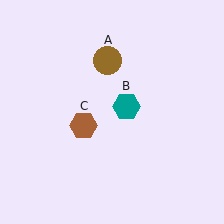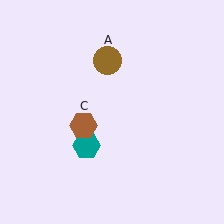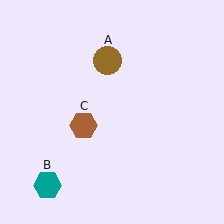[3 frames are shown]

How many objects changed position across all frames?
1 object changed position: teal hexagon (object B).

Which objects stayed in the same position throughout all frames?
Brown circle (object A) and brown hexagon (object C) remained stationary.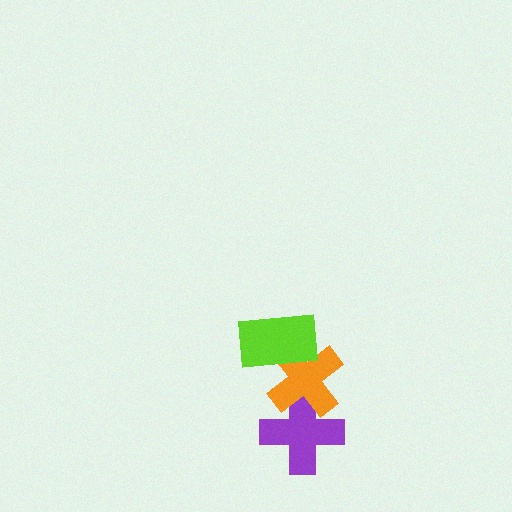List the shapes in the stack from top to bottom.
From top to bottom: the lime rectangle, the orange cross, the purple cross.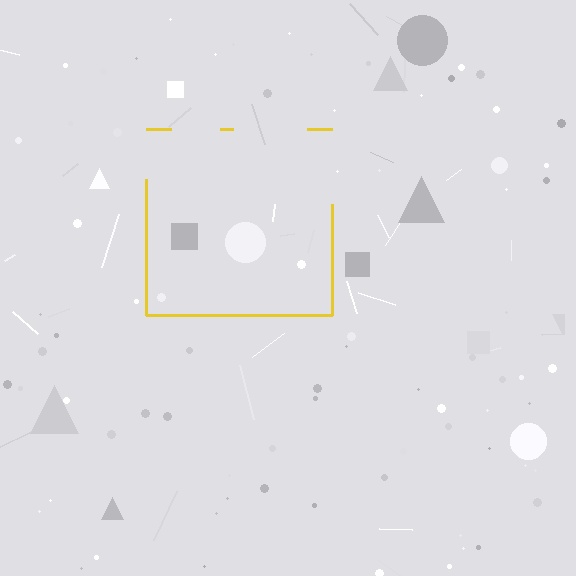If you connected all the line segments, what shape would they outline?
They would outline a square.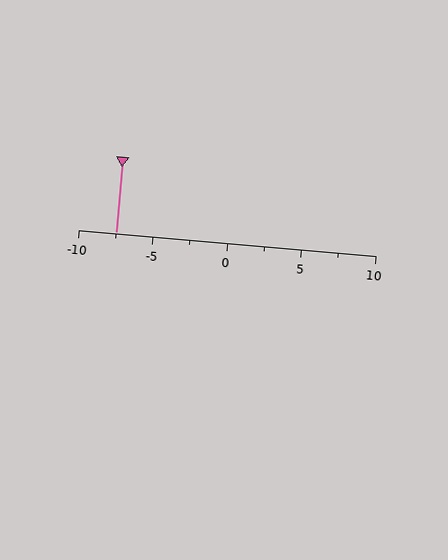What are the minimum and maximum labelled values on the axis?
The axis runs from -10 to 10.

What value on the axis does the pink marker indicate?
The marker indicates approximately -7.5.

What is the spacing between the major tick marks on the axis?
The major ticks are spaced 5 apart.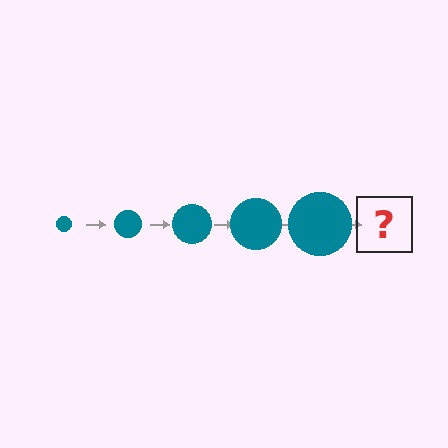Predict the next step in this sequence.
The next step is a teal circle, larger than the previous one.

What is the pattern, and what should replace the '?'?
The pattern is that the circle gets progressively larger each step. The '?' should be a teal circle, larger than the previous one.